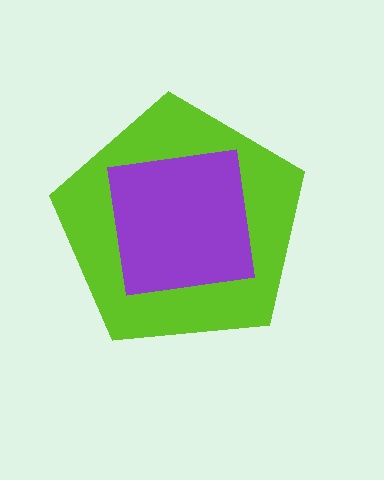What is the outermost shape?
The lime pentagon.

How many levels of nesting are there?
2.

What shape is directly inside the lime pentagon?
The purple square.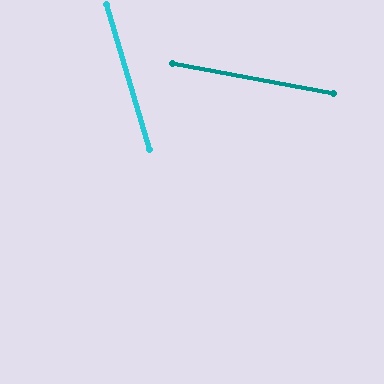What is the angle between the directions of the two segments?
Approximately 63 degrees.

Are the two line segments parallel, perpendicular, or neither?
Neither parallel nor perpendicular — they differ by about 63°.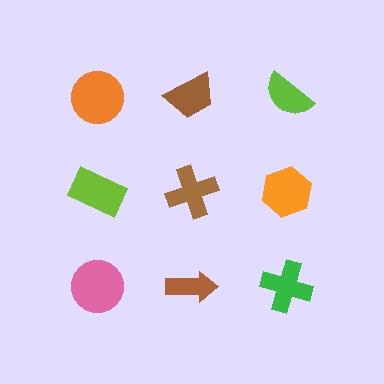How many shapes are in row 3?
3 shapes.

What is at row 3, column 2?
A brown arrow.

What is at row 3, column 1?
A pink circle.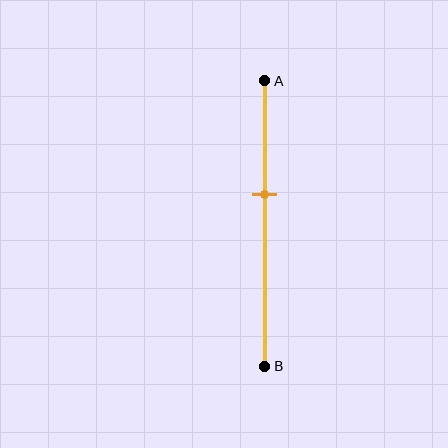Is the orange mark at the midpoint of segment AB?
No, the mark is at about 40% from A, not at the 50% midpoint.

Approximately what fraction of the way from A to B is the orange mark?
The orange mark is approximately 40% of the way from A to B.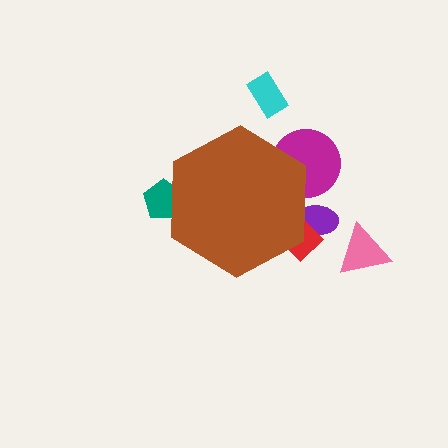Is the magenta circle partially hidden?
Yes, the magenta circle is partially hidden behind the brown hexagon.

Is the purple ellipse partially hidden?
Yes, the purple ellipse is partially hidden behind the brown hexagon.